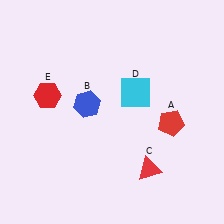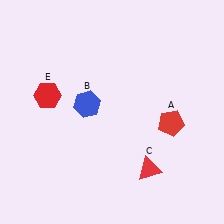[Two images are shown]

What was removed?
The cyan square (D) was removed in Image 2.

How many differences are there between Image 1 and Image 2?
There is 1 difference between the two images.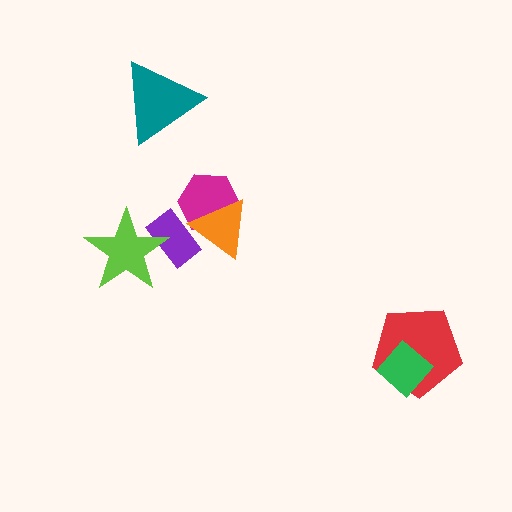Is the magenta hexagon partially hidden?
Yes, it is partially covered by another shape.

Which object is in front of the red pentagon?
The green diamond is in front of the red pentagon.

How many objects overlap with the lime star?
1 object overlaps with the lime star.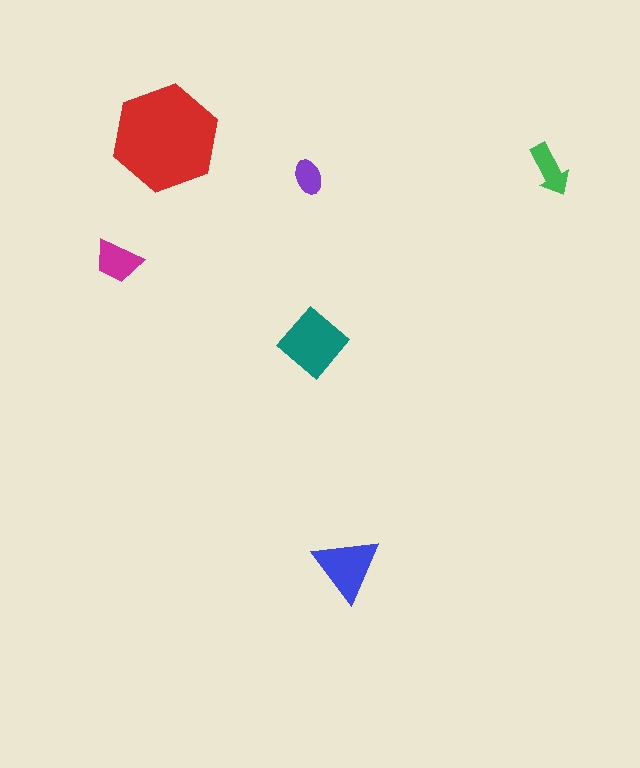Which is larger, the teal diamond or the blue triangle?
The teal diamond.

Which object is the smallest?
The purple ellipse.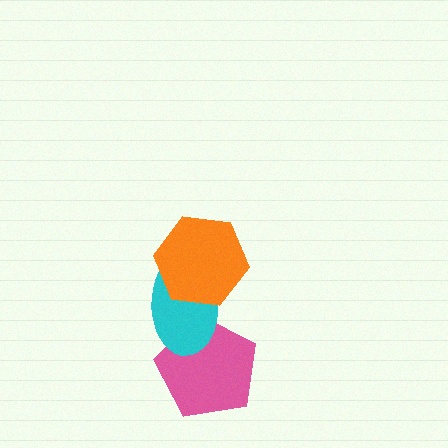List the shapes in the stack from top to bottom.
From top to bottom: the orange hexagon, the cyan ellipse, the pink pentagon.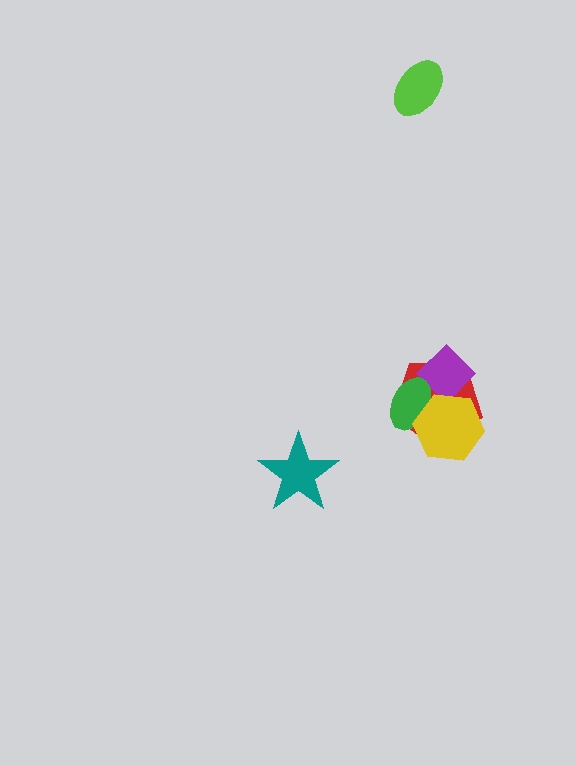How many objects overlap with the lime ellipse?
0 objects overlap with the lime ellipse.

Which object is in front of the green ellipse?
The yellow hexagon is in front of the green ellipse.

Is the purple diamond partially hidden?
Yes, it is partially covered by another shape.